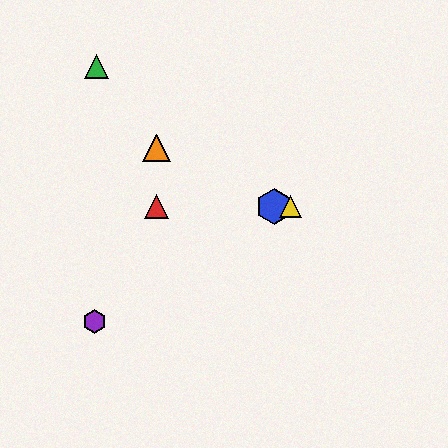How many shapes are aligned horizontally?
3 shapes (the red triangle, the blue hexagon, the yellow triangle) are aligned horizontally.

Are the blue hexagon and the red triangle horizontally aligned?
Yes, both are at y≈207.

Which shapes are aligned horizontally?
The red triangle, the blue hexagon, the yellow triangle are aligned horizontally.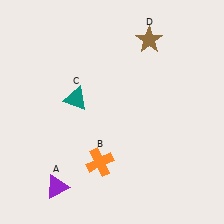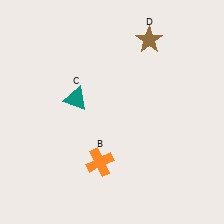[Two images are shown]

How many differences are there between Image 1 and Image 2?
There is 1 difference between the two images.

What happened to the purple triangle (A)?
The purple triangle (A) was removed in Image 2. It was in the bottom-left area of Image 1.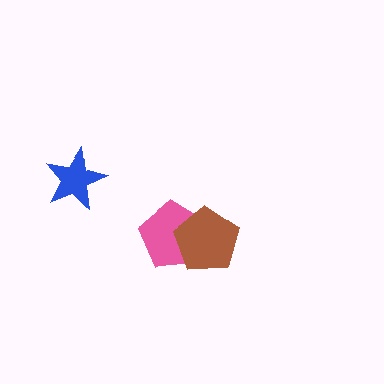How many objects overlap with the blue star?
0 objects overlap with the blue star.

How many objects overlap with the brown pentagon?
1 object overlaps with the brown pentagon.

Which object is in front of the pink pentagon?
The brown pentagon is in front of the pink pentagon.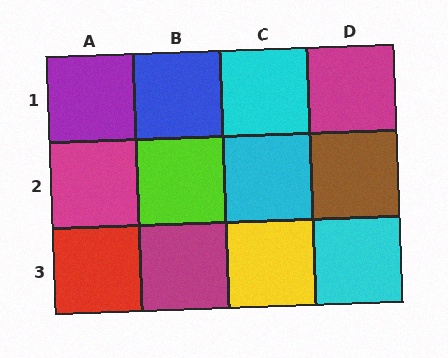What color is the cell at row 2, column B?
Lime.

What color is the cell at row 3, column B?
Magenta.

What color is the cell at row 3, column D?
Cyan.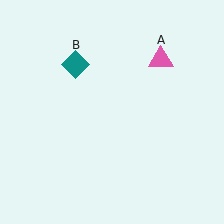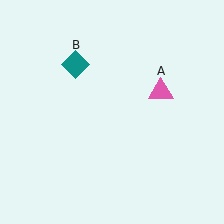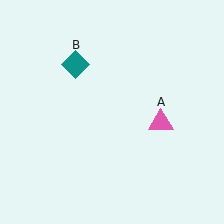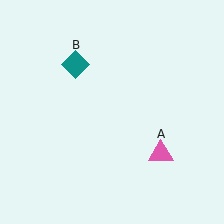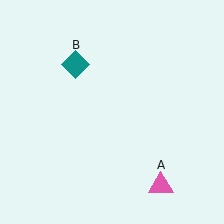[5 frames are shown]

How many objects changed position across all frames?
1 object changed position: pink triangle (object A).